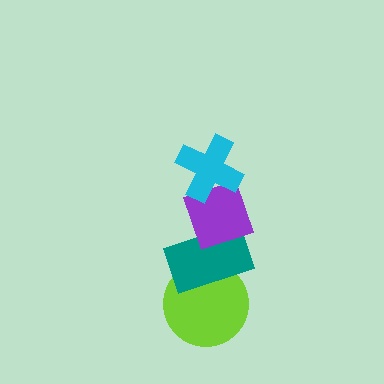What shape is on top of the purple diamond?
The cyan cross is on top of the purple diamond.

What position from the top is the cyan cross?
The cyan cross is 1st from the top.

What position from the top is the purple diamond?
The purple diamond is 2nd from the top.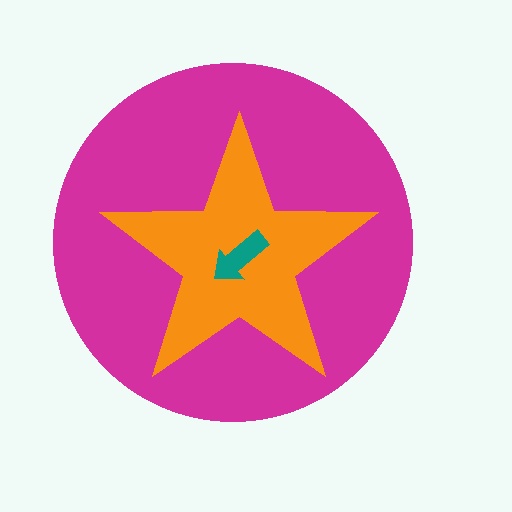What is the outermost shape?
The magenta circle.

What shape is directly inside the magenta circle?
The orange star.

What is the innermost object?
The teal arrow.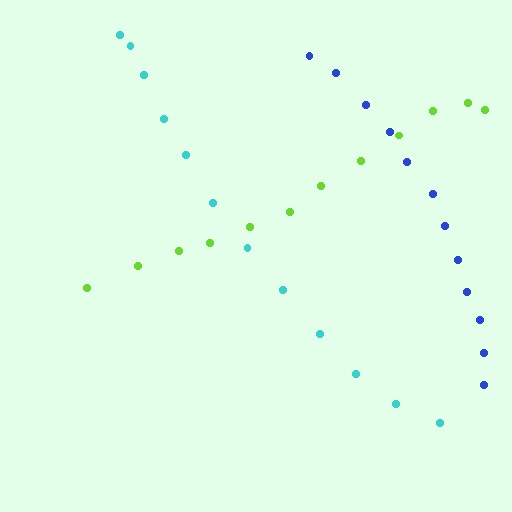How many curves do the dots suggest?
There are 3 distinct paths.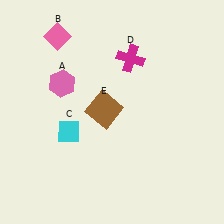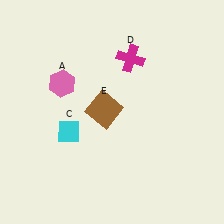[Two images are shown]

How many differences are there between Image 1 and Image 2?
There is 1 difference between the two images.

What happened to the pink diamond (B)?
The pink diamond (B) was removed in Image 2. It was in the top-left area of Image 1.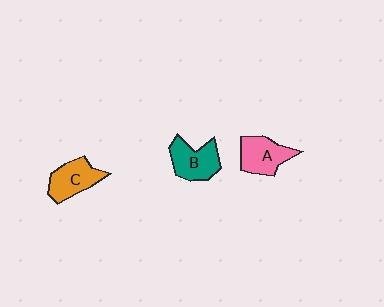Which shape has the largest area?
Shape B (teal).